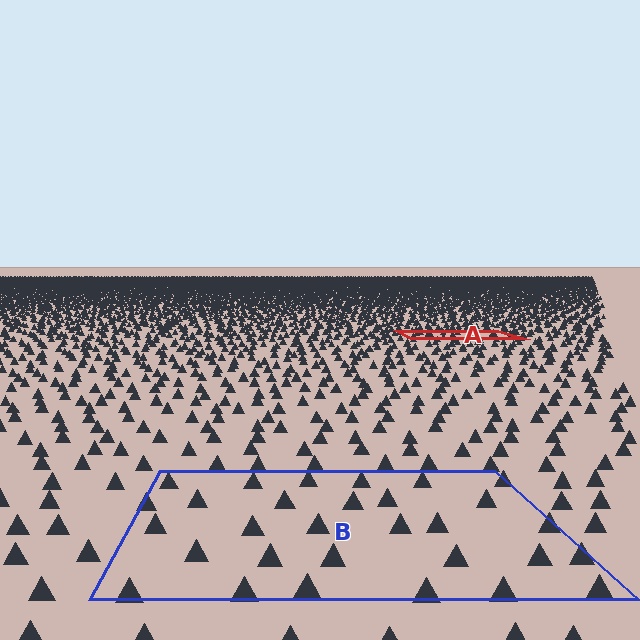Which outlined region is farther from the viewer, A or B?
Region A is farther from the viewer — the texture elements inside it appear smaller and more densely packed.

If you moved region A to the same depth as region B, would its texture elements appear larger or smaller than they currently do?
They would appear larger. At a closer depth, the same texture elements are projected at a bigger on-screen size.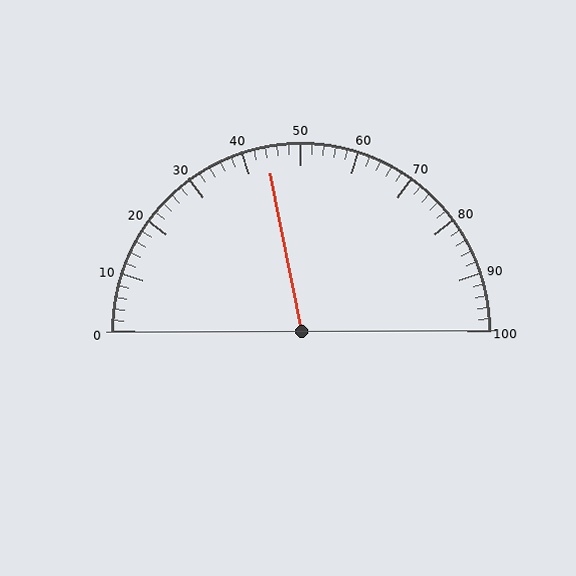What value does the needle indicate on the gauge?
The needle indicates approximately 44.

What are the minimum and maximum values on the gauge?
The gauge ranges from 0 to 100.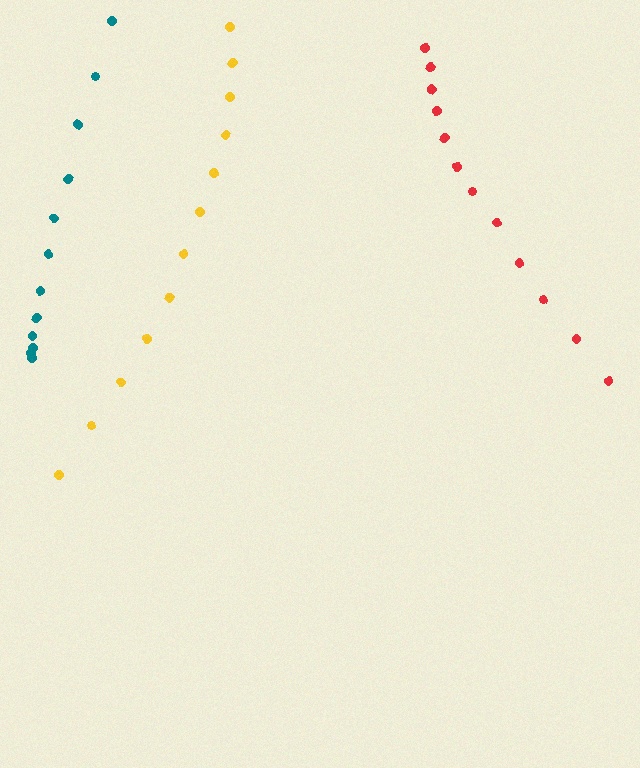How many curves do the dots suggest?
There are 3 distinct paths.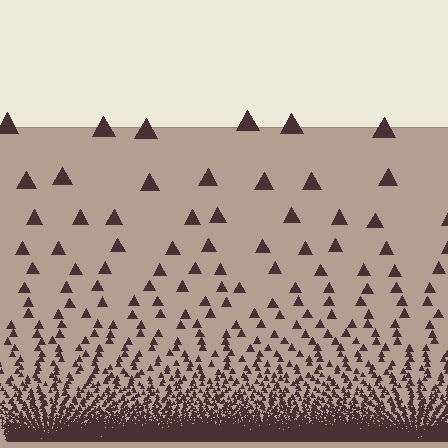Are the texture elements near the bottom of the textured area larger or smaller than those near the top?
Smaller. The gradient is inverted — elements near the bottom are smaller and denser.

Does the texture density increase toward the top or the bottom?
Density increases toward the bottom.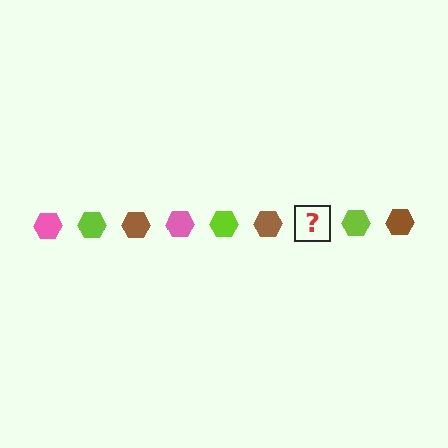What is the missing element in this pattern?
The missing element is a pink hexagon.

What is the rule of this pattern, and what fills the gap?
The rule is that the pattern cycles through pink, lime, brown hexagons. The gap should be filled with a pink hexagon.